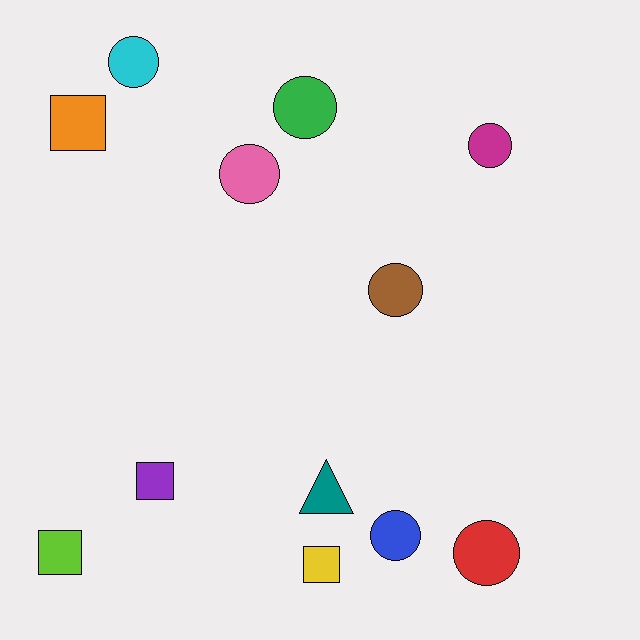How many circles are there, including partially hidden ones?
There are 7 circles.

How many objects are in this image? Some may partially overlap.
There are 12 objects.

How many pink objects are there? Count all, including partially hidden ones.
There is 1 pink object.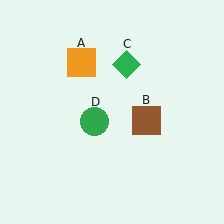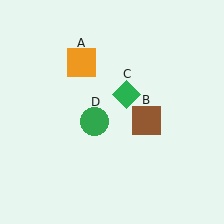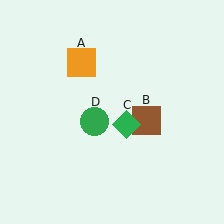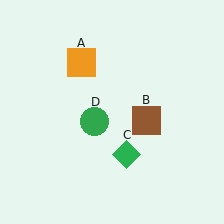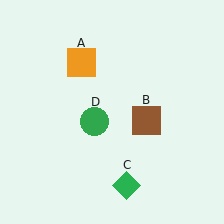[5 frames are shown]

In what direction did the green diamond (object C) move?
The green diamond (object C) moved down.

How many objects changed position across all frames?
1 object changed position: green diamond (object C).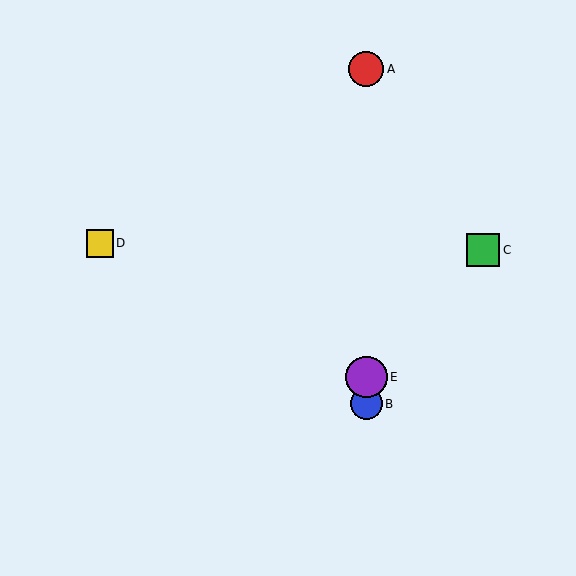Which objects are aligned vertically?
Objects A, B, E are aligned vertically.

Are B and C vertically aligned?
No, B is at x≈366 and C is at x≈483.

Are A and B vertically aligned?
Yes, both are at x≈366.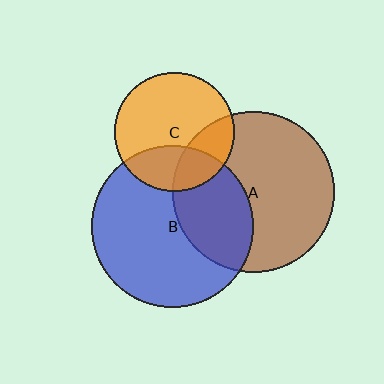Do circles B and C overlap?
Yes.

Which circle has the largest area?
Circle B (blue).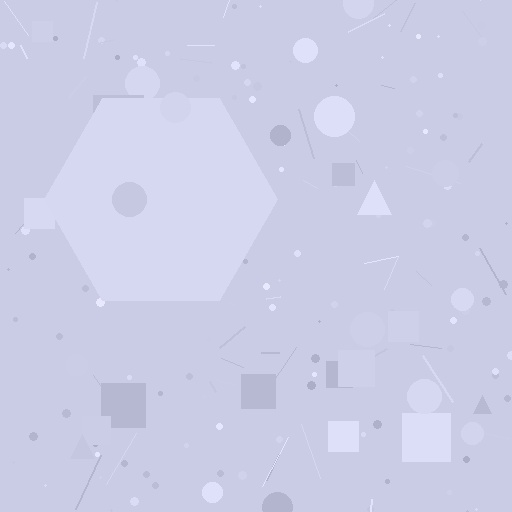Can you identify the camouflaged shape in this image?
The camouflaged shape is a hexagon.